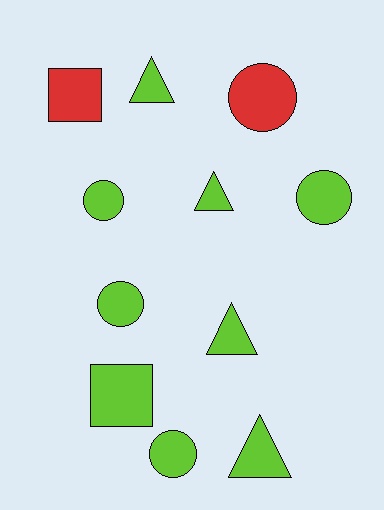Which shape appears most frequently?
Circle, with 5 objects.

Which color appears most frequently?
Lime, with 9 objects.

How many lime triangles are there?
There are 4 lime triangles.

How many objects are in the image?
There are 11 objects.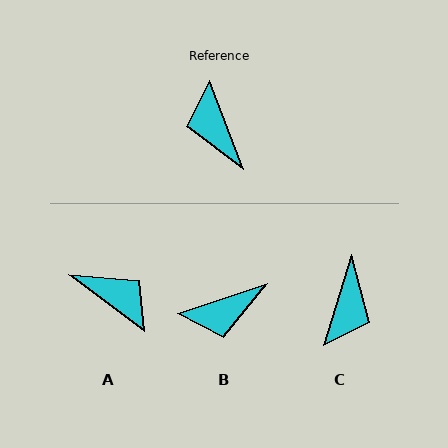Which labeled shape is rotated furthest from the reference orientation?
A, about 148 degrees away.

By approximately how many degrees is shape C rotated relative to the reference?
Approximately 143 degrees counter-clockwise.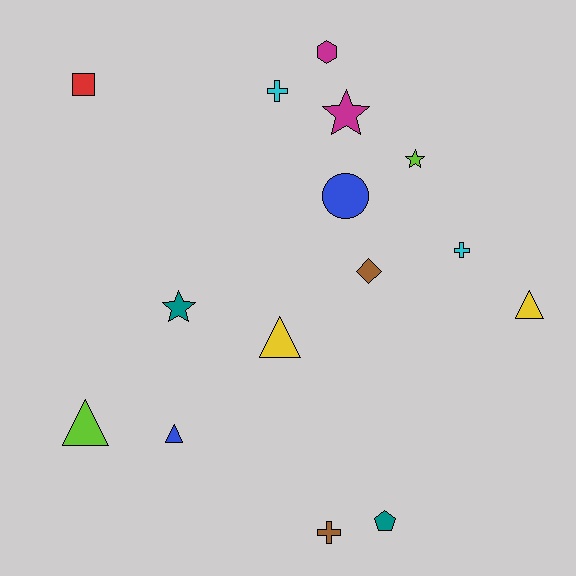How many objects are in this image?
There are 15 objects.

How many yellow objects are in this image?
There are 2 yellow objects.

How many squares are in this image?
There is 1 square.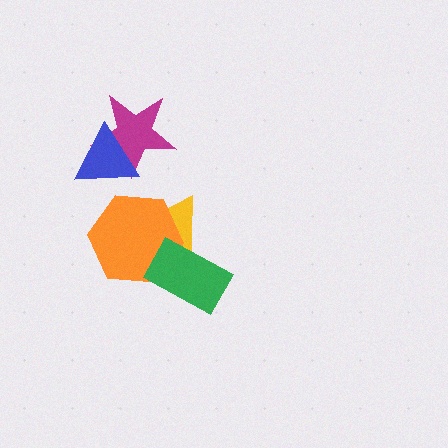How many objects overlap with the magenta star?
1 object overlaps with the magenta star.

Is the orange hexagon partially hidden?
Yes, it is partially covered by another shape.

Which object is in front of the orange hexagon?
The green rectangle is in front of the orange hexagon.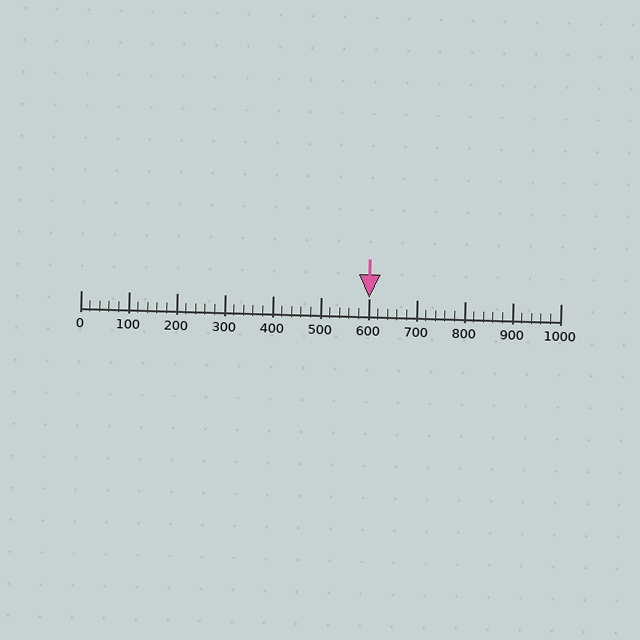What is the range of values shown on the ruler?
The ruler shows values from 0 to 1000.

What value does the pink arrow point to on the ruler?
The pink arrow points to approximately 602.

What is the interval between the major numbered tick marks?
The major tick marks are spaced 100 units apart.